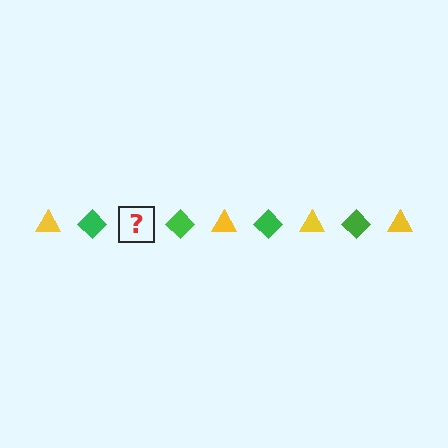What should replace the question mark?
The question mark should be replaced with a yellow triangle.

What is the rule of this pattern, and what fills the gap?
The rule is that the pattern alternates between yellow triangle and green diamond. The gap should be filled with a yellow triangle.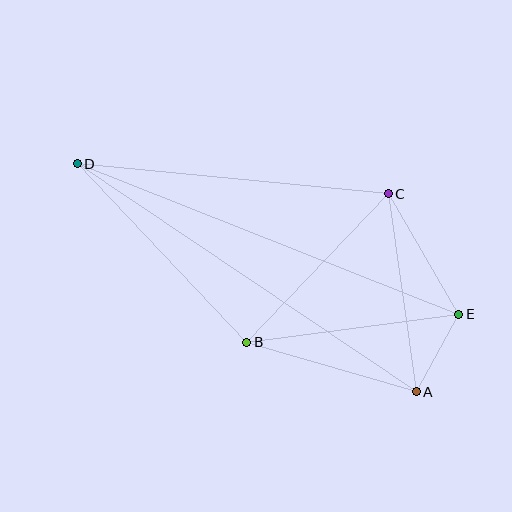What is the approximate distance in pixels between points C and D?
The distance between C and D is approximately 312 pixels.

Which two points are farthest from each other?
Points D and E are farthest from each other.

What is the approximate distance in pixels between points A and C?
The distance between A and C is approximately 200 pixels.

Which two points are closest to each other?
Points A and E are closest to each other.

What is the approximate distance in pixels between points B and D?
The distance between B and D is approximately 246 pixels.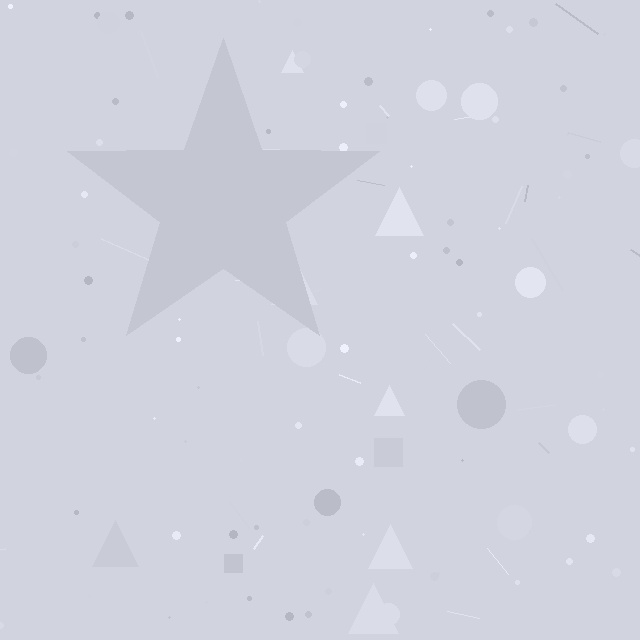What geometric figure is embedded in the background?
A star is embedded in the background.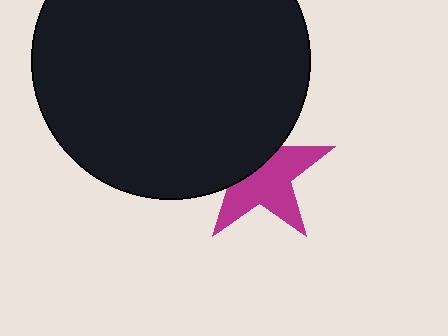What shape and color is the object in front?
The object in front is a black circle.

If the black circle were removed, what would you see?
You would see the complete magenta star.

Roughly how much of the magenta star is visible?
About half of it is visible (roughly 59%).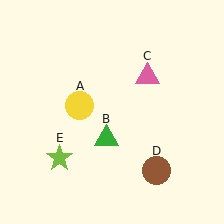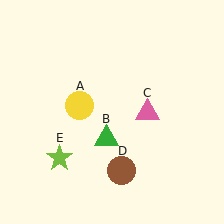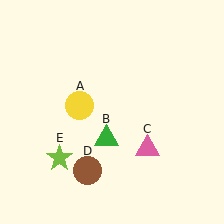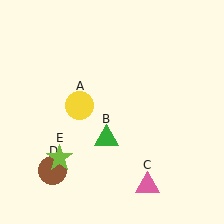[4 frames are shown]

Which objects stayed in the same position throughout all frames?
Yellow circle (object A) and green triangle (object B) and lime star (object E) remained stationary.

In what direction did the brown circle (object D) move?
The brown circle (object D) moved left.